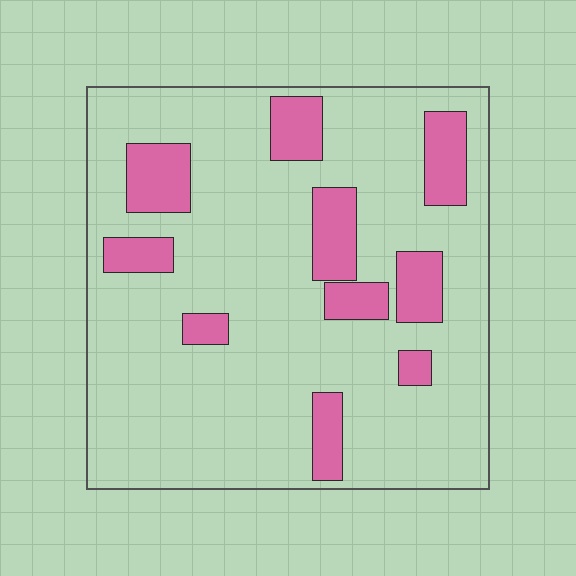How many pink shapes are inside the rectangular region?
10.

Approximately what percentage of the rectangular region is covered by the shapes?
Approximately 20%.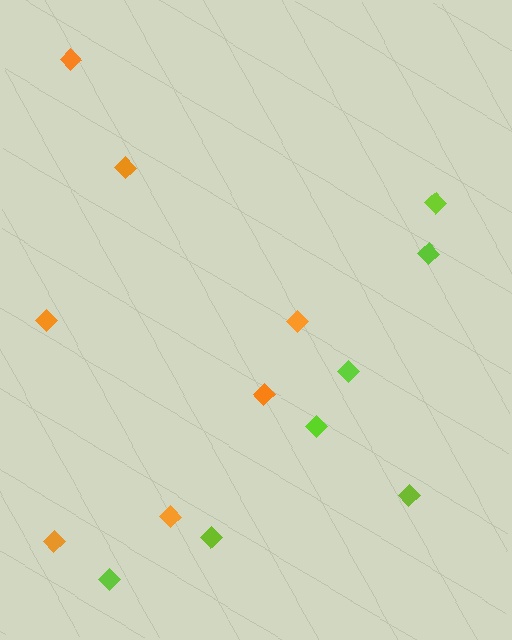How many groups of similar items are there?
There are 2 groups: one group of orange diamonds (7) and one group of lime diamonds (7).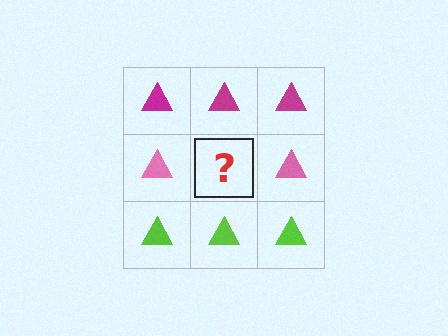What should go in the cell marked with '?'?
The missing cell should contain a pink triangle.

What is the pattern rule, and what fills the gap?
The rule is that each row has a consistent color. The gap should be filled with a pink triangle.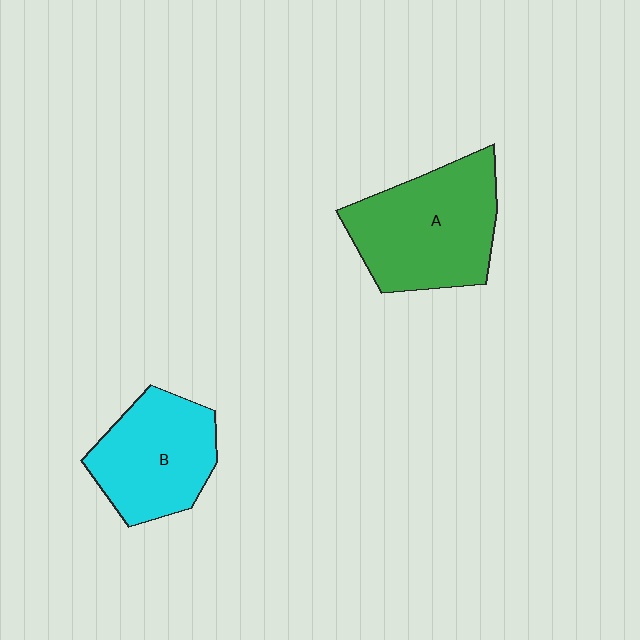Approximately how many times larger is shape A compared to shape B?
Approximately 1.2 times.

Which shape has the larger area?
Shape A (green).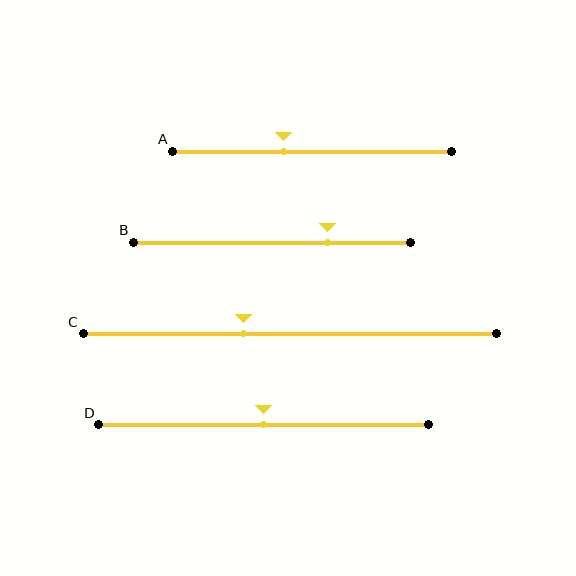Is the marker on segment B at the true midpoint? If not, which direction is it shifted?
No, the marker on segment B is shifted to the right by about 20% of the segment length.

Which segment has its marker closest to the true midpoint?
Segment D has its marker closest to the true midpoint.